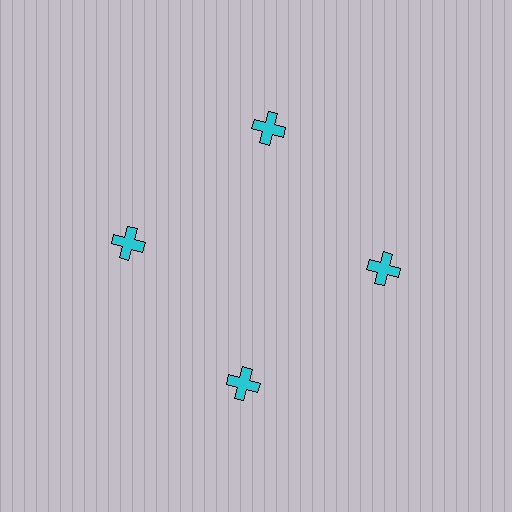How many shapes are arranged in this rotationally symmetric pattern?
There are 4 shapes, arranged in 4 groups of 1.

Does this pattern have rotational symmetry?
Yes, this pattern has 4-fold rotational symmetry. It looks the same after rotating 90 degrees around the center.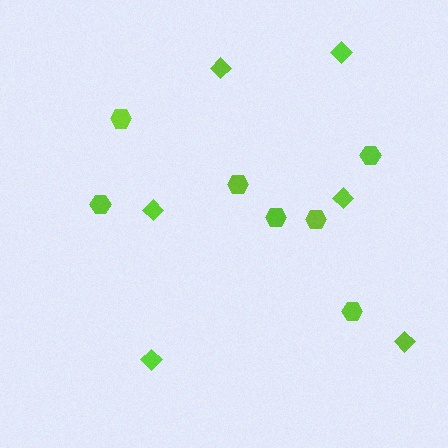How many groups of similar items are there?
There are 2 groups: one group of hexagons (7) and one group of diamonds (6).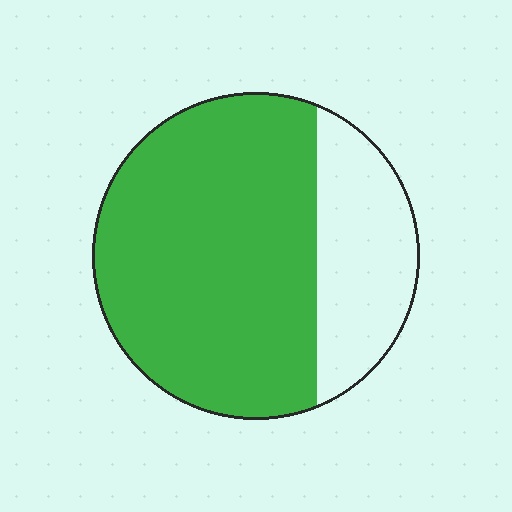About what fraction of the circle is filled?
About three quarters (3/4).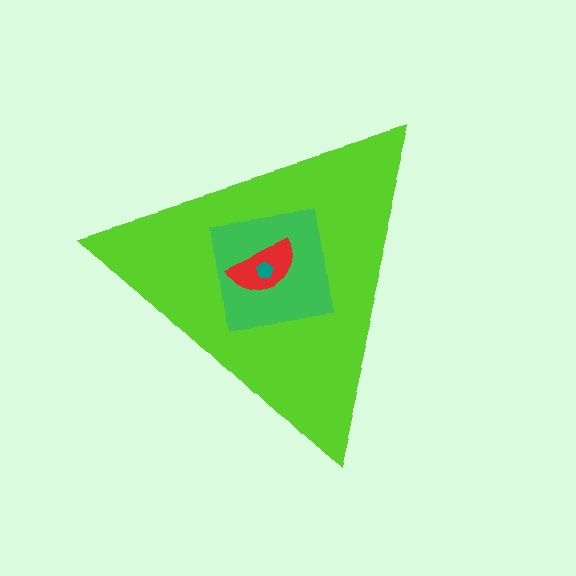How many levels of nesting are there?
4.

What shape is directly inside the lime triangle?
The green square.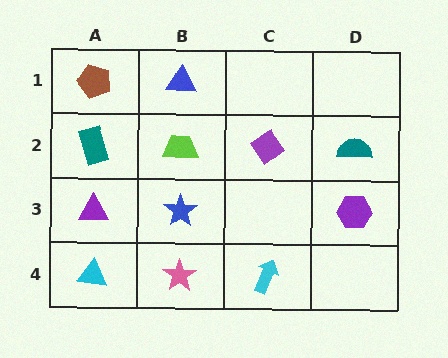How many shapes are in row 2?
4 shapes.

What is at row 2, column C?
A purple diamond.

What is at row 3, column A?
A purple triangle.